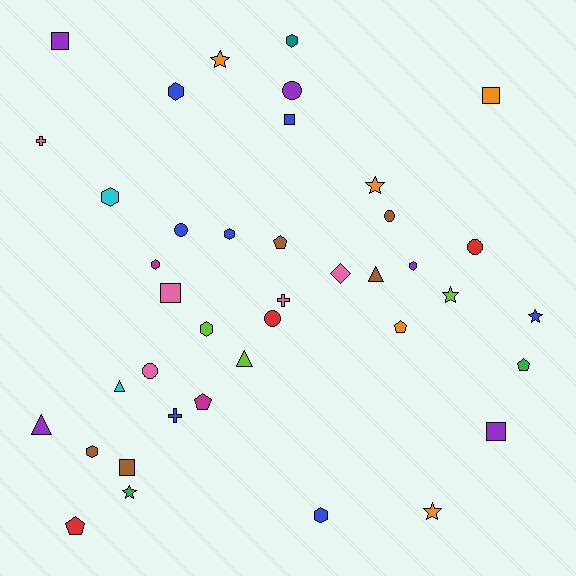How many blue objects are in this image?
There are 7 blue objects.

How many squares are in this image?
There are 6 squares.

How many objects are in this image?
There are 40 objects.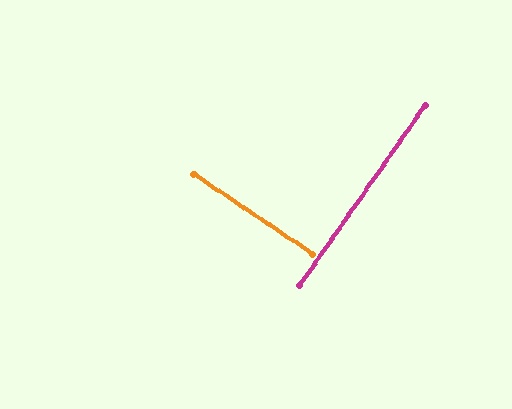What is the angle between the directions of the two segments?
Approximately 89 degrees.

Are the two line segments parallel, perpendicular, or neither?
Perpendicular — they meet at approximately 89°.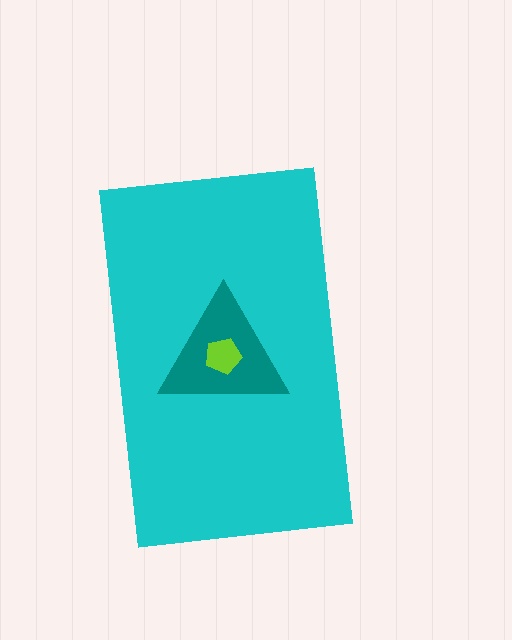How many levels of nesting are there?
3.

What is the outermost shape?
The cyan rectangle.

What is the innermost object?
The lime pentagon.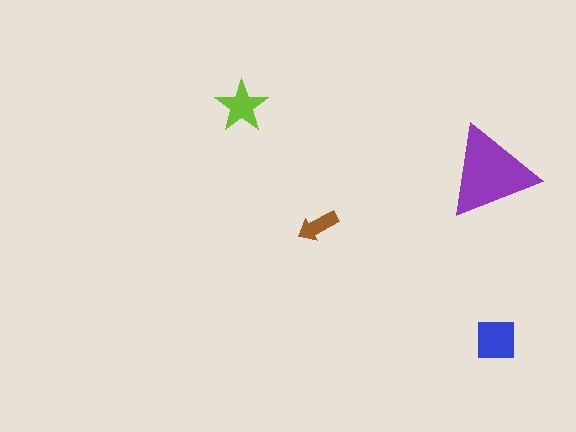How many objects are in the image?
There are 4 objects in the image.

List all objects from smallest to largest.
The brown arrow, the lime star, the blue square, the purple triangle.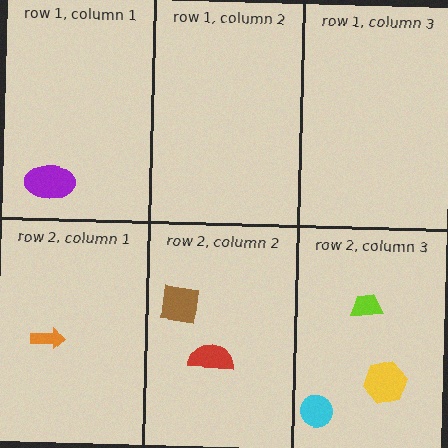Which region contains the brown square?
The row 2, column 2 region.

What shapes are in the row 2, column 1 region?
The orange arrow.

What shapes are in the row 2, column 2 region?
The brown square, the red semicircle.